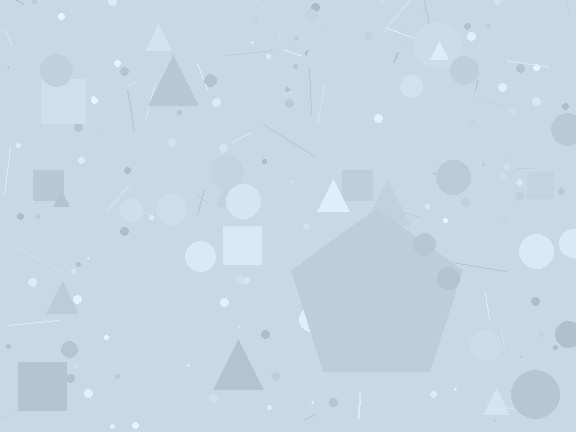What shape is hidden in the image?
A pentagon is hidden in the image.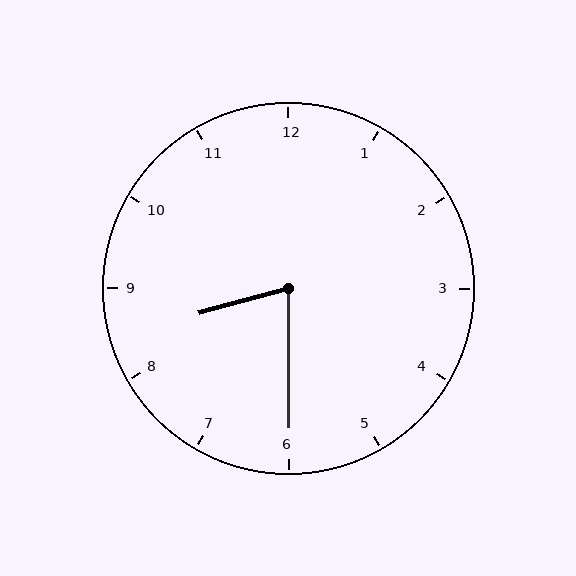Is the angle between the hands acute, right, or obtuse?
It is acute.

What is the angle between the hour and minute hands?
Approximately 75 degrees.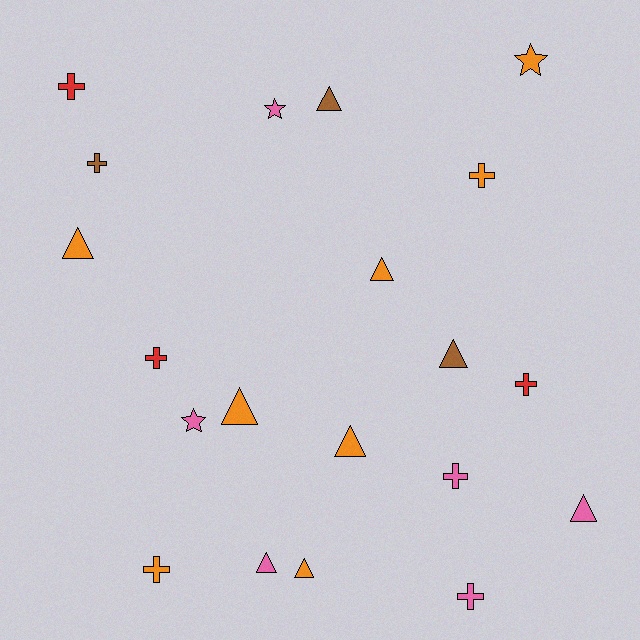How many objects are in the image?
There are 20 objects.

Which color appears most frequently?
Orange, with 8 objects.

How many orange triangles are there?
There are 5 orange triangles.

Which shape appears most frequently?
Triangle, with 9 objects.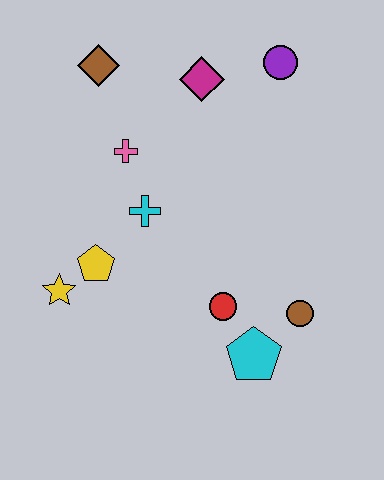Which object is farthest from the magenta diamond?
The cyan pentagon is farthest from the magenta diamond.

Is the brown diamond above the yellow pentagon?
Yes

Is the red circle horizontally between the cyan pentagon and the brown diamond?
Yes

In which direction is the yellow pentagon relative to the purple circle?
The yellow pentagon is below the purple circle.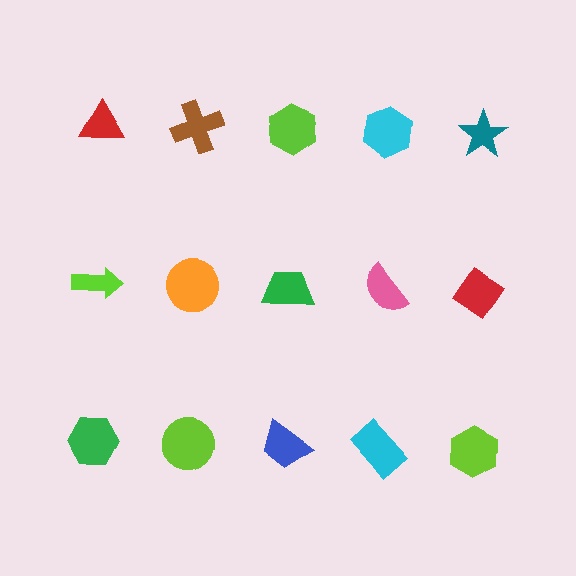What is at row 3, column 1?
A green hexagon.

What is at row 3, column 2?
A lime circle.